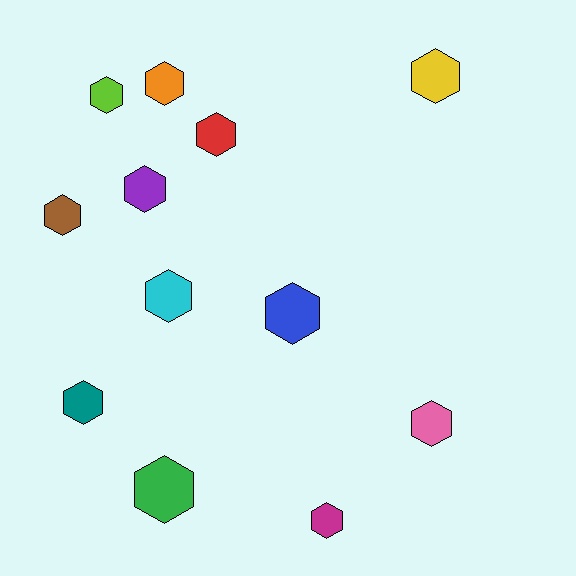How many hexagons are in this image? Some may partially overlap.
There are 12 hexagons.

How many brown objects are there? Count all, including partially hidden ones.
There is 1 brown object.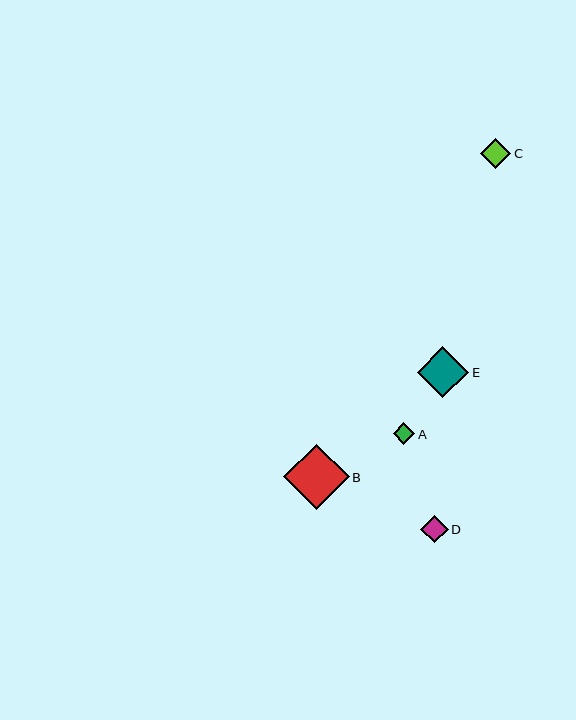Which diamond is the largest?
Diamond B is the largest with a size of approximately 66 pixels.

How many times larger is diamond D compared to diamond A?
Diamond D is approximately 1.3 times the size of diamond A.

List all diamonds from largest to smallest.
From largest to smallest: B, E, C, D, A.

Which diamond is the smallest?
Diamond A is the smallest with a size of approximately 22 pixels.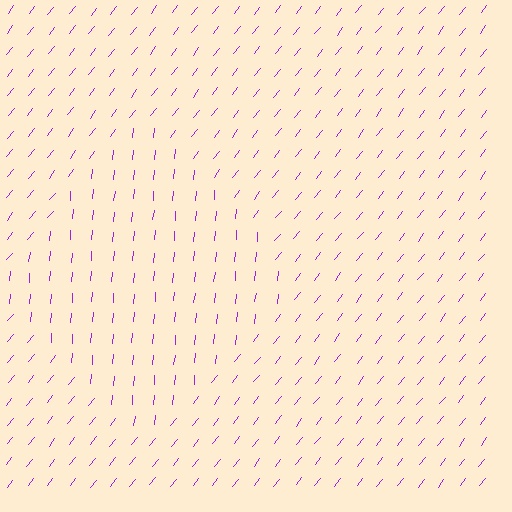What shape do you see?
I see a diamond.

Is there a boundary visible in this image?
Yes, there is a texture boundary formed by a change in line orientation.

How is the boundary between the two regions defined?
The boundary is defined purely by a change in line orientation (approximately 32 degrees difference). All lines are the same color and thickness.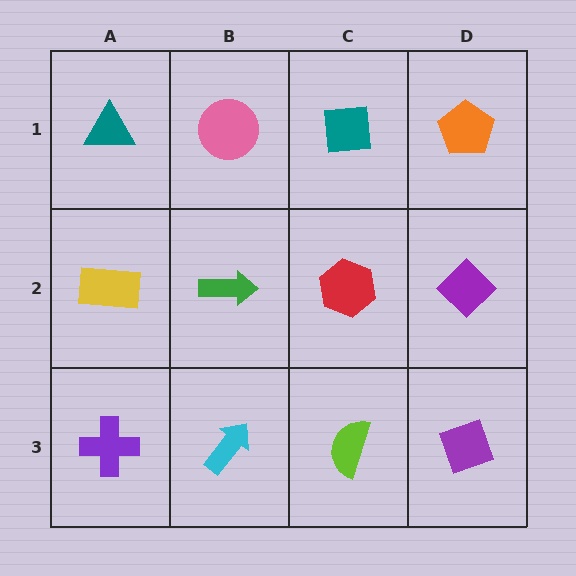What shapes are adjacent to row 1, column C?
A red hexagon (row 2, column C), a pink circle (row 1, column B), an orange pentagon (row 1, column D).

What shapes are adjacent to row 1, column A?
A yellow rectangle (row 2, column A), a pink circle (row 1, column B).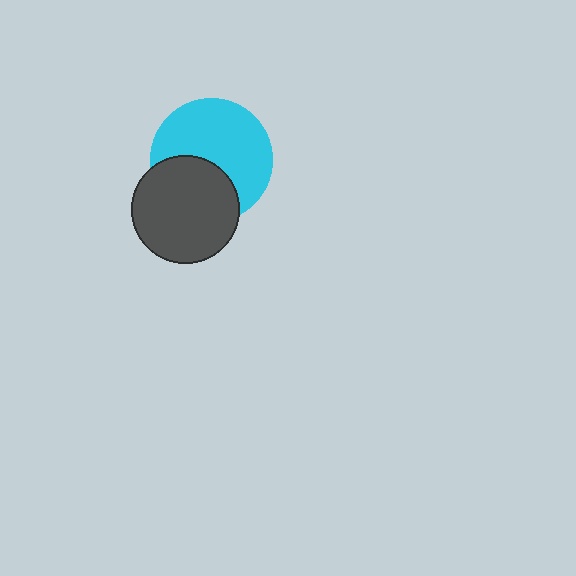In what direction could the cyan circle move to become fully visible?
The cyan circle could move up. That would shift it out from behind the dark gray circle entirely.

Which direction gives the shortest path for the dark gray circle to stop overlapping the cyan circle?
Moving down gives the shortest separation.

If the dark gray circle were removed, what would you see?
You would see the complete cyan circle.